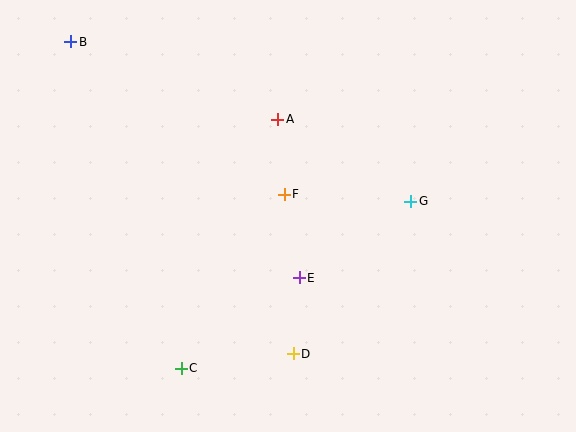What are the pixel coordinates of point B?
Point B is at (71, 42).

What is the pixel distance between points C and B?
The distance between C and B is 345 pixels.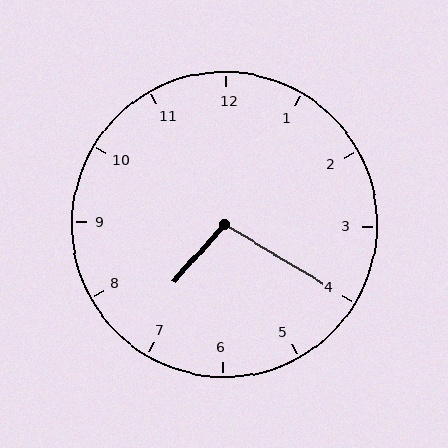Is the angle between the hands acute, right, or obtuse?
It is obtuse.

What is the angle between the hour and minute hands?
Approximately 100 degrees.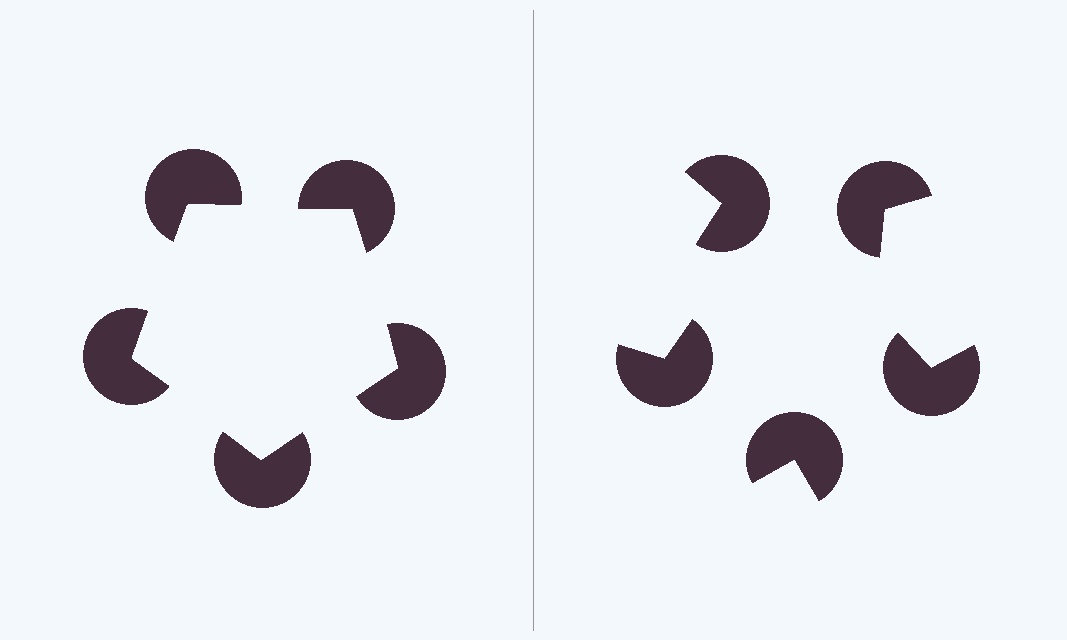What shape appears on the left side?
An illusory pentagon.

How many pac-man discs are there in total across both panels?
10 — 5 on each side.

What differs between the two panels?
The pac-man discs are positioned identically on both sides; only the wedge orientations differ. On the left they align to a pentagon; on the right they are misaligned.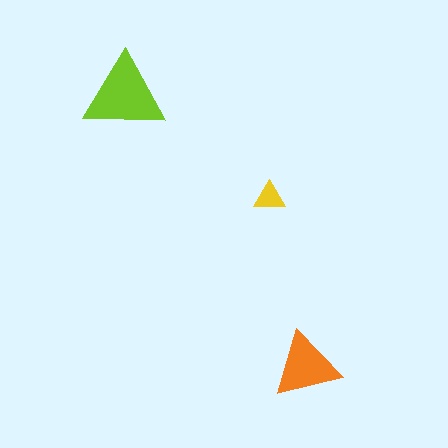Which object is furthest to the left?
The lime triangle is leftmost.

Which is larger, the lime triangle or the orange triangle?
The lime one.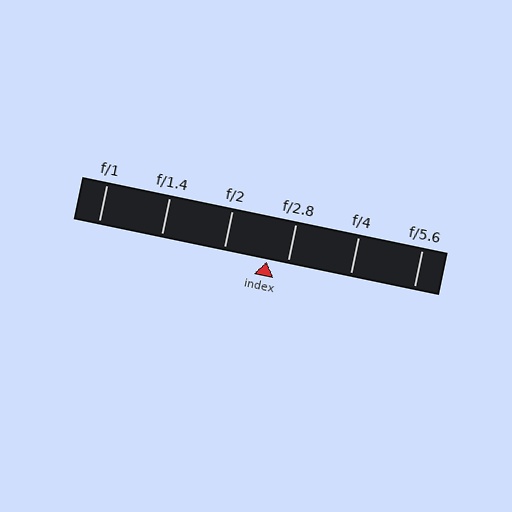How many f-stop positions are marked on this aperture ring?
There are 6 f-stop positions marked.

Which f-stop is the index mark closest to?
The index mark is closest to f/2.8.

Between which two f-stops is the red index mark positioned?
The index mark is between f/2 and f/2.8.